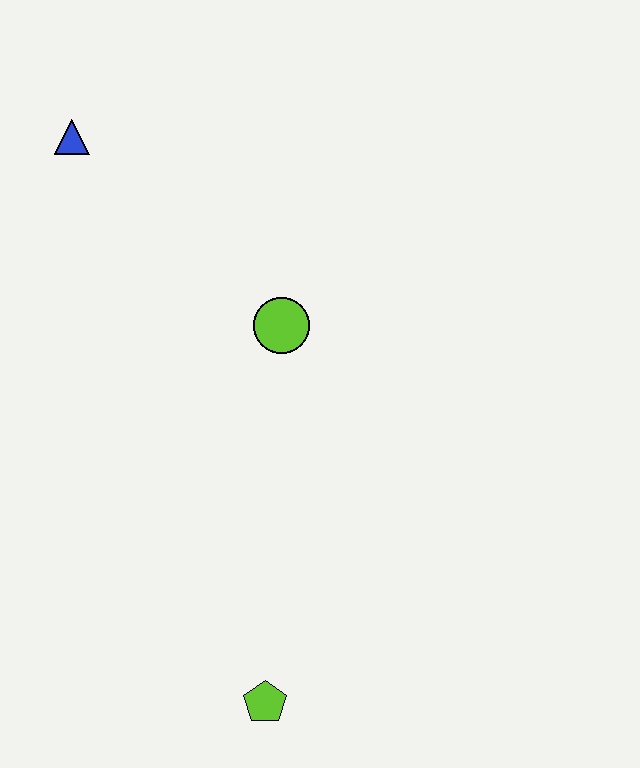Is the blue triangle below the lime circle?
No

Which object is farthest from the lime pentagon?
The blue triangle is farthest from the lime pentagon.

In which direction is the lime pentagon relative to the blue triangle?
The lime pentagon is below the blue triangle.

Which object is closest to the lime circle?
The blue triangle is closest to the lime circle.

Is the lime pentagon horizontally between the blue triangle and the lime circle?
Yes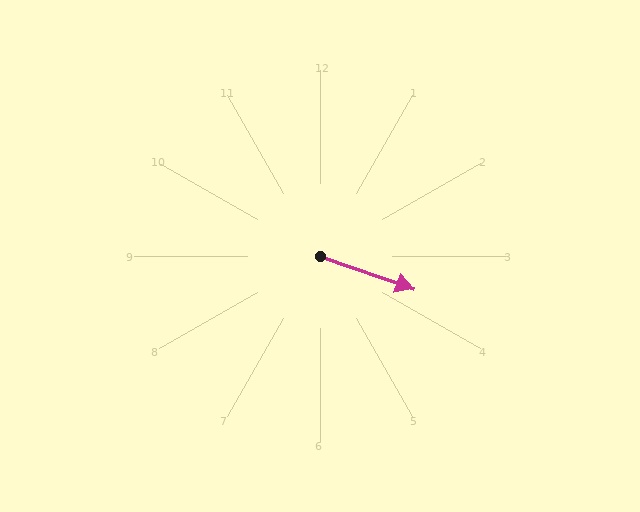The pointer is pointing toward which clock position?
Roughly 4 o'clock.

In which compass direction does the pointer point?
East.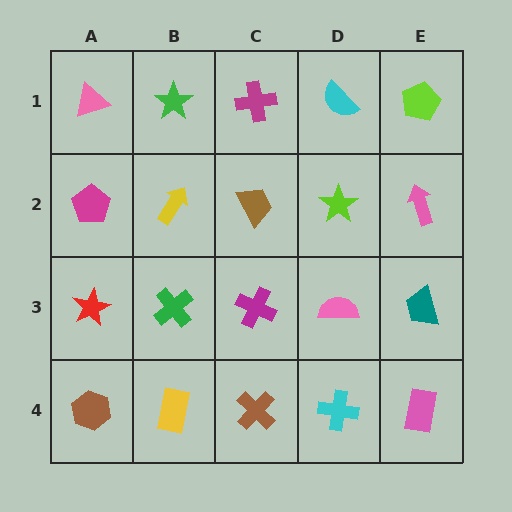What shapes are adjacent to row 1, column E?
A pink arrow (row 2, column E), a cyan semicircle (row 1, column D).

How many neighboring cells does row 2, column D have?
4.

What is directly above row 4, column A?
A red star.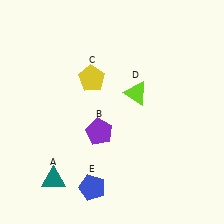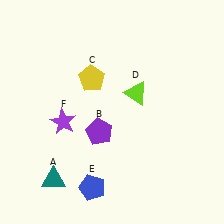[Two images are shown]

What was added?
A purple star (F) was added in Image 2.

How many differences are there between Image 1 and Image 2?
There is 1 difference between the two images.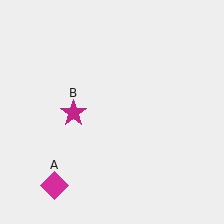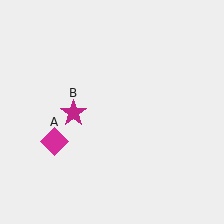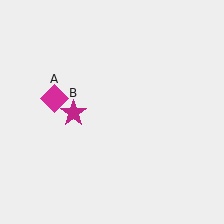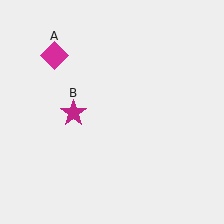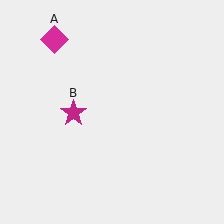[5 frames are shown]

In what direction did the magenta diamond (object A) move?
The magenta diamond (object A) moved up.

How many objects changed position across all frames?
1 object changed position: magenta diamond (object A).